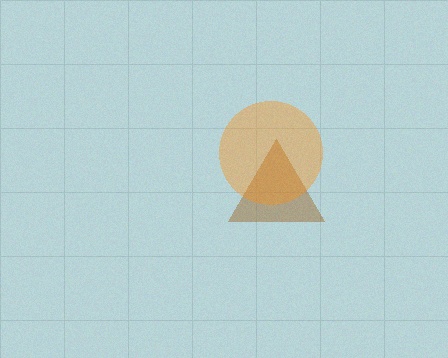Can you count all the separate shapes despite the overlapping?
Yes, there are 2 separate shapes.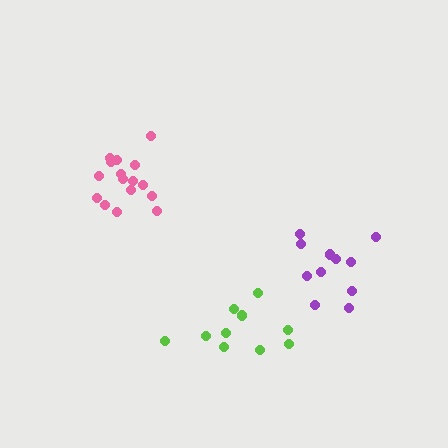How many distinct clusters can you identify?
There are 3 distinct clusters.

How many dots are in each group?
Group 1: 11 dots, Group 2: 16 dots, Group 3: 10 dots (37 total).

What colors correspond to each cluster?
The clusters are colored: purple, pink, lime.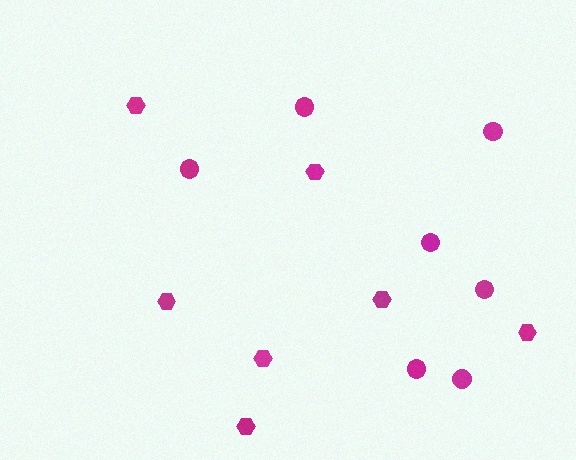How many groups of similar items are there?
There are 2 groups: one group of circles (7) and one group of hexagons (7).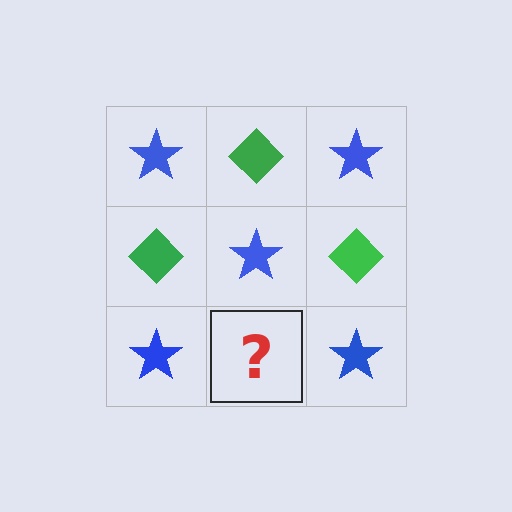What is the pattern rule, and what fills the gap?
The rule is that it alternates blue star and green diamond in a checkerboard pattern. The gap should be filled with a green diamond.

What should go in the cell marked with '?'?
The missing cell should contain a green diamond.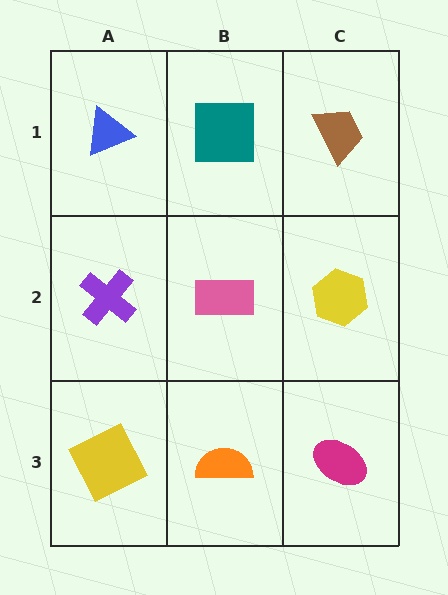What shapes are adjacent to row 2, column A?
A blue triangle (row 1, column A), a yellow square (row 3, column A), a pink rectangle (row 2, column B).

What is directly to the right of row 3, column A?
An orange semicircle.